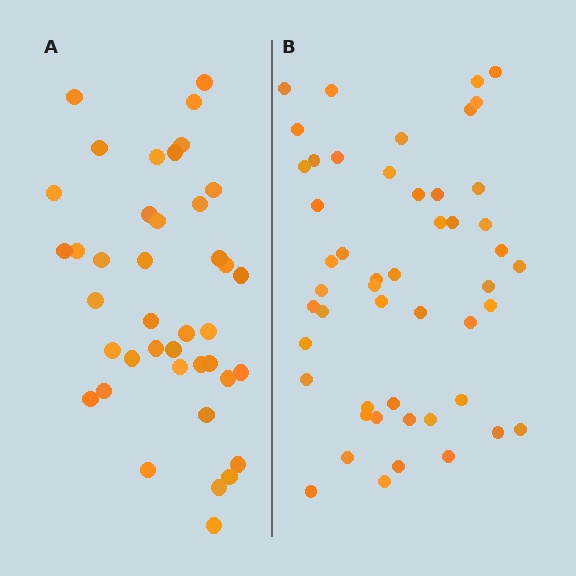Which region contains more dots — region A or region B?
Region B (the right region) has more dots.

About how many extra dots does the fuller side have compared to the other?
Region B has roughly 10 or so more dots than region A.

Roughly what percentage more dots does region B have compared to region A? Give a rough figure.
About 25% more.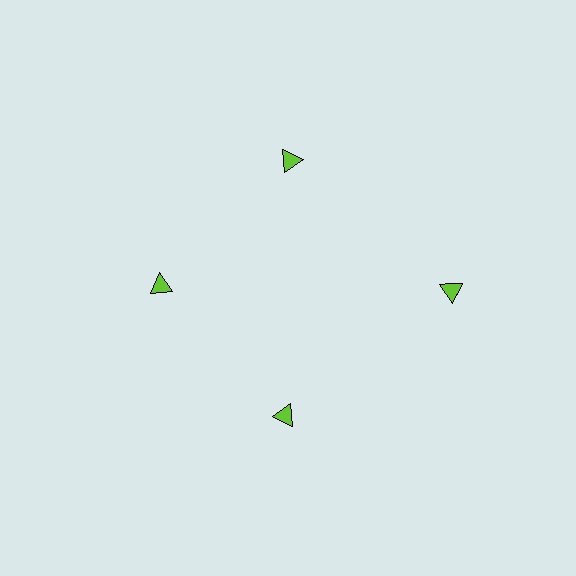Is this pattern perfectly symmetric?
No. The 4 lime triangles are arranged in a ring, but one element near the 3 o'clock position is pushed outward from the center, breaking the 4-fold rotational symmetry.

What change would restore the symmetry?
The symmetry would be restored by moving it inward, back onto the ring so that all 4 triangles sit at equal angles and equal distance from the center.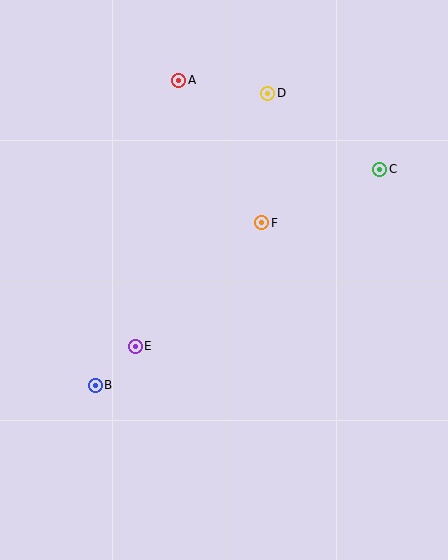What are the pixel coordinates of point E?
Point E is at (135, 346).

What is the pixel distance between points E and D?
The distance between E and D is 285 pixels.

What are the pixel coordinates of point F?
Point F is at (262, 223).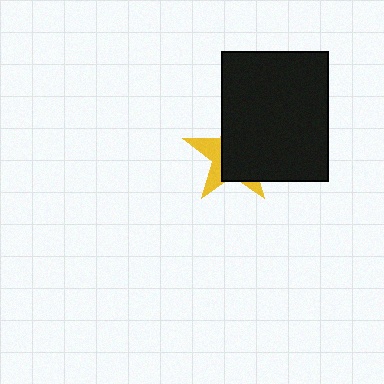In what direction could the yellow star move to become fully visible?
The yellow star could move left. That would shift it out from behind the black rectangle entirely.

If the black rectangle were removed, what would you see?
You would see the complete yellow star.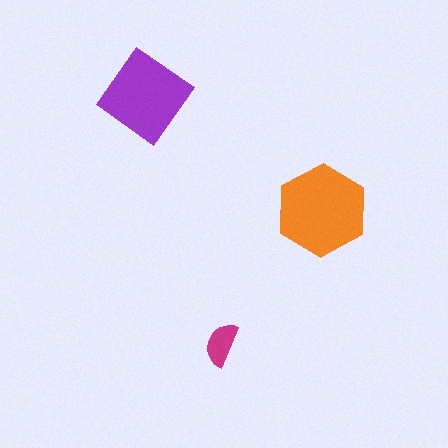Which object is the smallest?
The magenta semicircle.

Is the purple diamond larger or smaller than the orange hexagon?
Smaller.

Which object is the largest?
The orange hexagon.